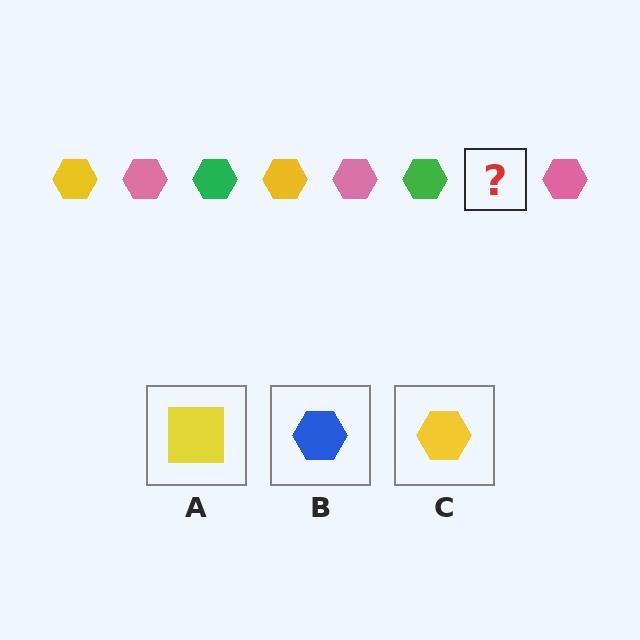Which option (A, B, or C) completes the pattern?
C.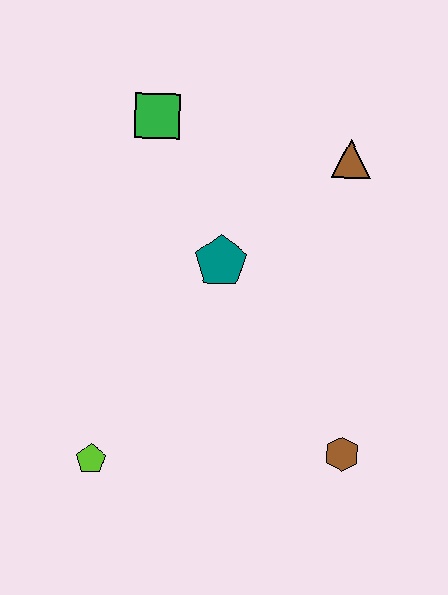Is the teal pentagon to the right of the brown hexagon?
No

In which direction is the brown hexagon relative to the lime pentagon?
The brown hexagon is to the right of the lime pentagon.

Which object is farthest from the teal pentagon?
The lime pentagon is farthest from the teal pentagon.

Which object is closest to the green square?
The teal pentagon is closest to the green square.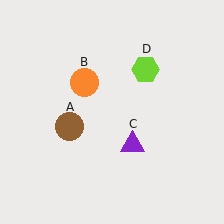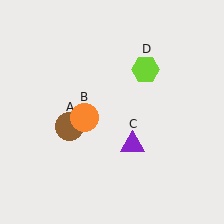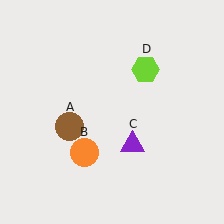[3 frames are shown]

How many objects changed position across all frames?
1 object changed position: orange circle (object B).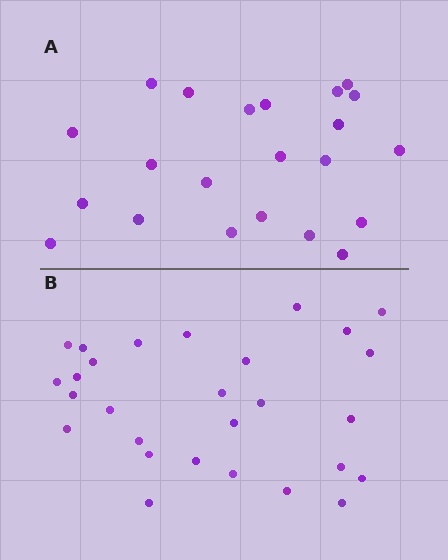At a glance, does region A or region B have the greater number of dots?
Region B (the bottom region) has more dots.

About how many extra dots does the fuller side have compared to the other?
Region B has about 6 more dots than region A.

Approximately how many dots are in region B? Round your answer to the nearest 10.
About 30 dots. (The exact count is 28, which rounds to 30.)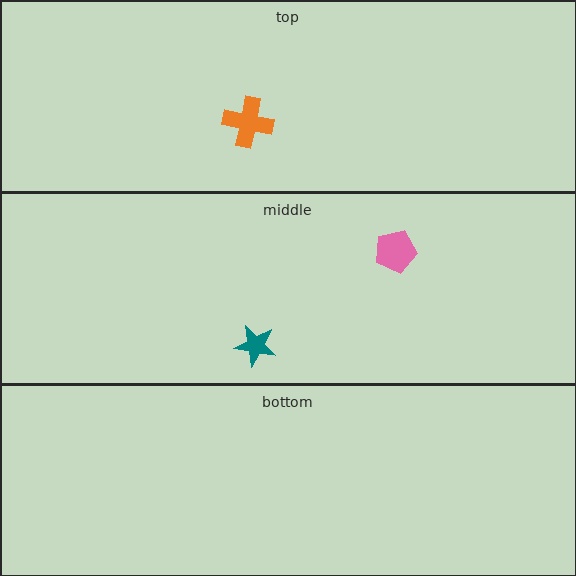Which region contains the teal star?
The middle region.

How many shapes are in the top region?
1.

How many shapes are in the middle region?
2.